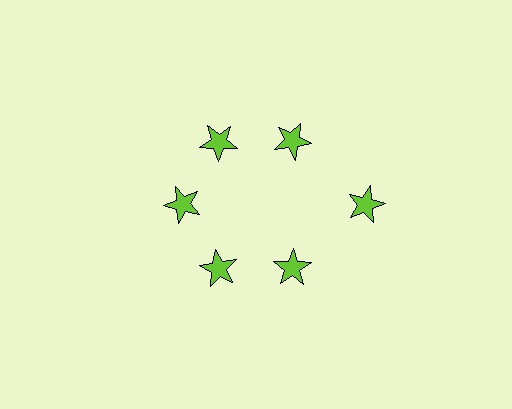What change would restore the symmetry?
The symmetry would be restored by moving it inward, back onto the ring so that all 6 stars sit at equal angles and equal distance from the center.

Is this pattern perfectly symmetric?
No. The 6 lime stars are arranged in a ring, but one element near the 3 o'clock position is pushed outward from the center, breaking the 6-fold rotational symmetry.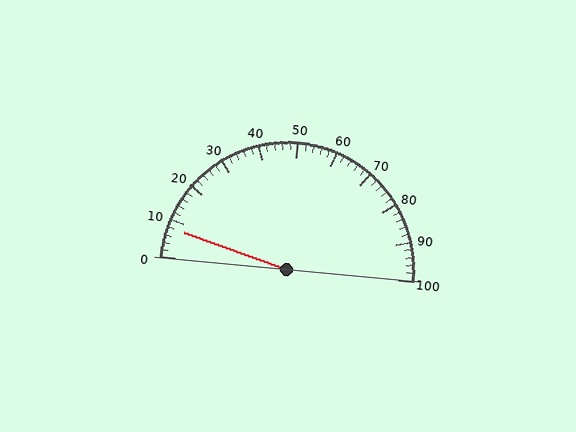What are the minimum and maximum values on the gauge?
The gauge ranges from 0 to 100.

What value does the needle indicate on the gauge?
The needle indicates approximately 8.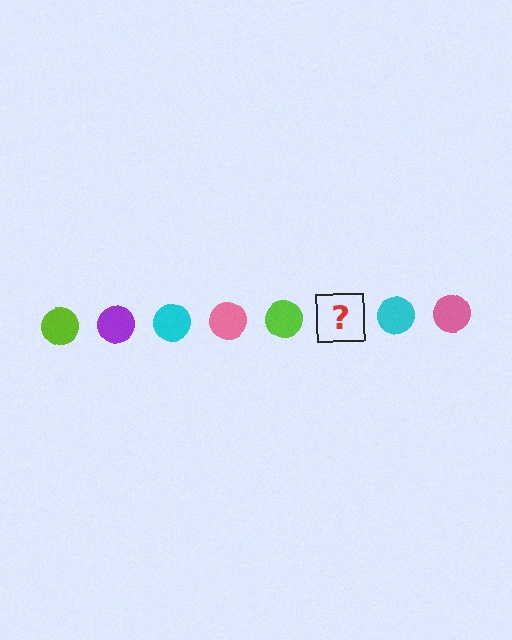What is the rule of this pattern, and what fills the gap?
The rule is that the pattern cycles through lime, purple, cyan, pink circles. The gap should be filled with a purple circle.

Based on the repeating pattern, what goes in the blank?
The blank should be a purple circle.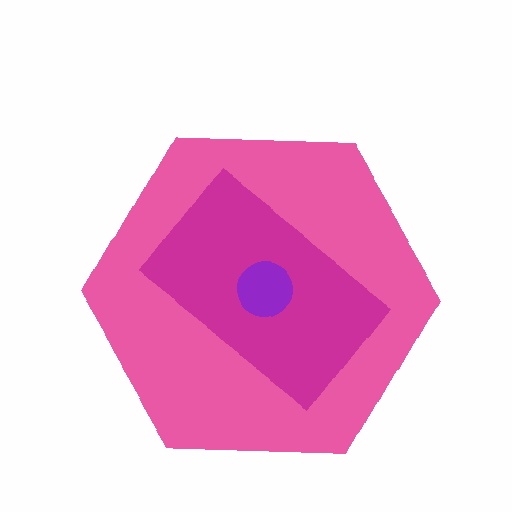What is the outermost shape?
The pink hexagon.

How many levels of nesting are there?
3.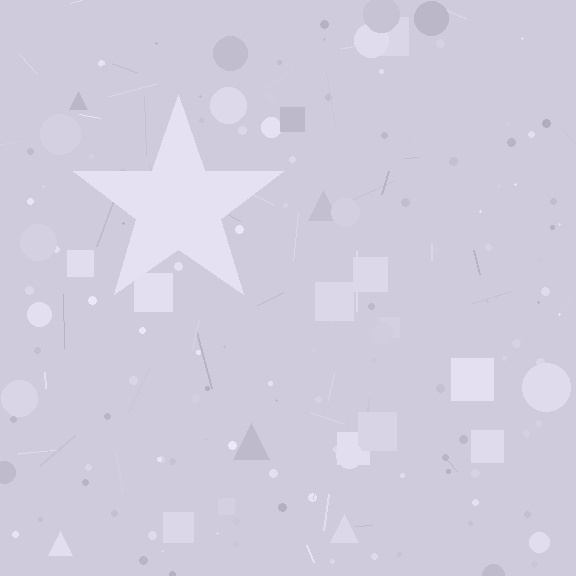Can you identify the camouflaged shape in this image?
The camouflaged shape is a star.